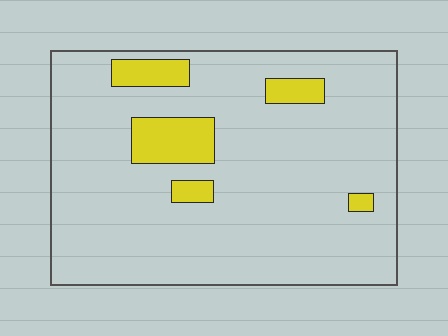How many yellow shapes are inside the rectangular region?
5.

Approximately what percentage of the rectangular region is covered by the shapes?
Approximately 10%.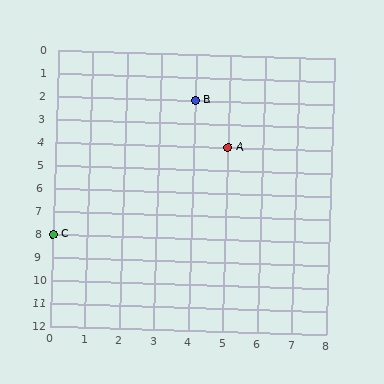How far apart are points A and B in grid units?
Points A and B are 1 column and 2 rows apart (about 2.2 grid units diagonally).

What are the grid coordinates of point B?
Point B is at grid coordinates (4, 2).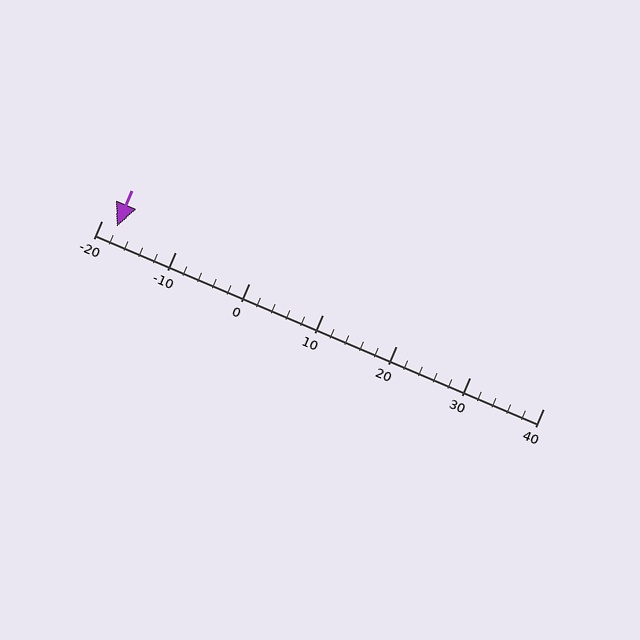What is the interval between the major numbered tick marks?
The major tick marks are spaced 10 units apart.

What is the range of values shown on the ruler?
The ruler shows values from -20 to 40.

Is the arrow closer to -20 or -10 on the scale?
The arrow is closer to -20.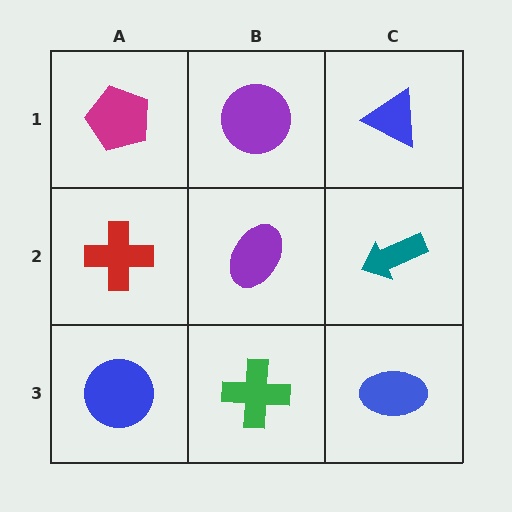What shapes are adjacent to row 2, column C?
A blue triangle (row 1, column C), a blue ellipse (row 3, column C), a purple ellipse (row 2, column B).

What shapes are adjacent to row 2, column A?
A magenta pentagon (row 1, column A), a blue circle (row 3, column A), a purple ellipse (row 2, column B).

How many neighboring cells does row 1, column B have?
3.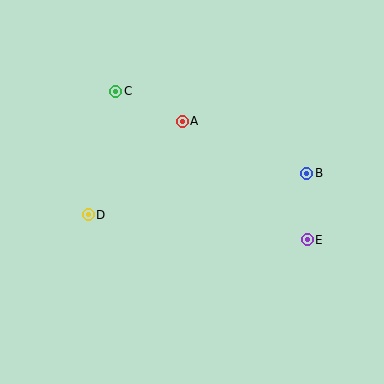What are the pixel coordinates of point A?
Point A is at (182, 121).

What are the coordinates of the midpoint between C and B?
The midpoint between C and B is at (211, 132).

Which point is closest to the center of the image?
Point A at (182, 121) is closest to the center.